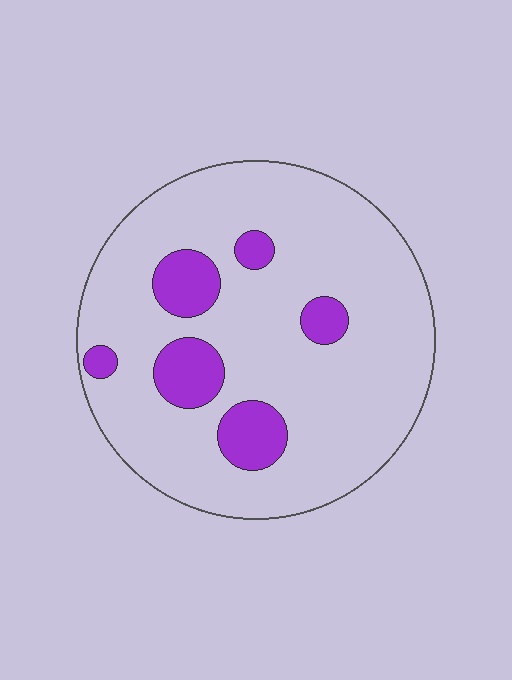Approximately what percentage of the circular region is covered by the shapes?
Approximately 15%.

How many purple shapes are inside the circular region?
6.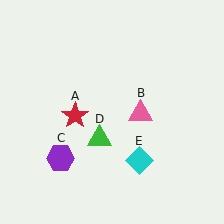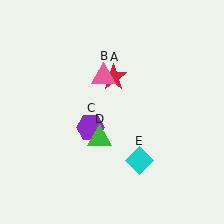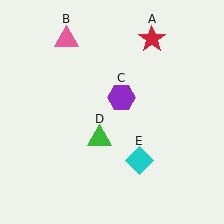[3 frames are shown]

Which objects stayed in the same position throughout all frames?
Green triangle (object D) and cyan diamond (object E) remained stationary.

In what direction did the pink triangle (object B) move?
The pink triangle (object B) moved up and to the left.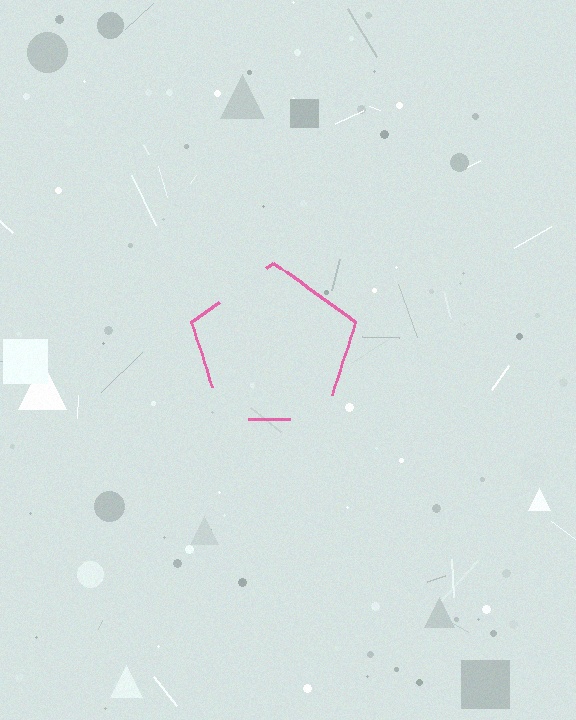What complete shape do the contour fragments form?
The contour fragments form a pentagon.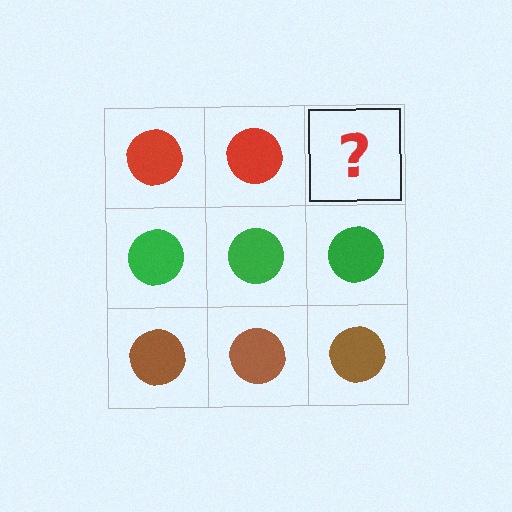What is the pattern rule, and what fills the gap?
The rule is that each row has a consistent color. The gap should be filled with a red circle.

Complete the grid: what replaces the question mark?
The question mark should be replaced with a red circle.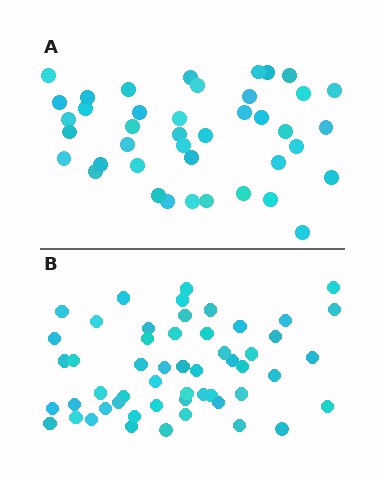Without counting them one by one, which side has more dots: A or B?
Region B (the bottom region) has more dots.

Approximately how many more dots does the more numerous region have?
Region B has roughly 12 or so more dots than region A.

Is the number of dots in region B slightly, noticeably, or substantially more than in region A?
Region B has noticeably more, but not dramatically so. The ratio is roughly 1.3 to 1.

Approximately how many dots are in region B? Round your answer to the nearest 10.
About 50 dots. (The exact count is 53, which rounds to 50.)